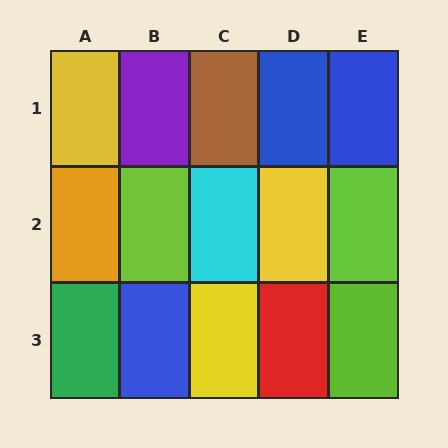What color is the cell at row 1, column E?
Blue.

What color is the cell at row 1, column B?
Purple.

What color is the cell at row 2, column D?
Yellow.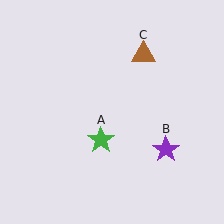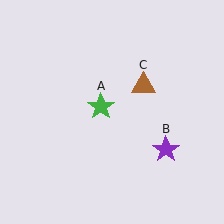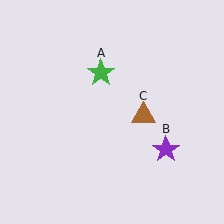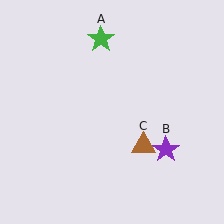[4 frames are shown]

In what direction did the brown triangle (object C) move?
The brown triangle (object C) moved down.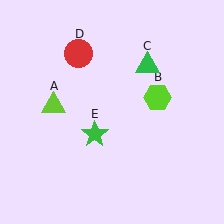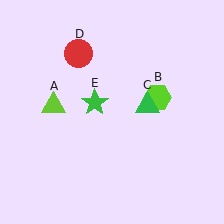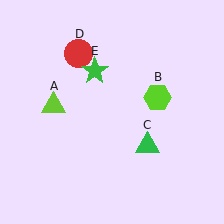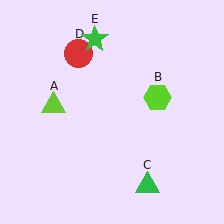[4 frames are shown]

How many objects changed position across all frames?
2 objects changed position: green triangle (object C), green star (object E).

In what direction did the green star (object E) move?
The green star (object E) moved up.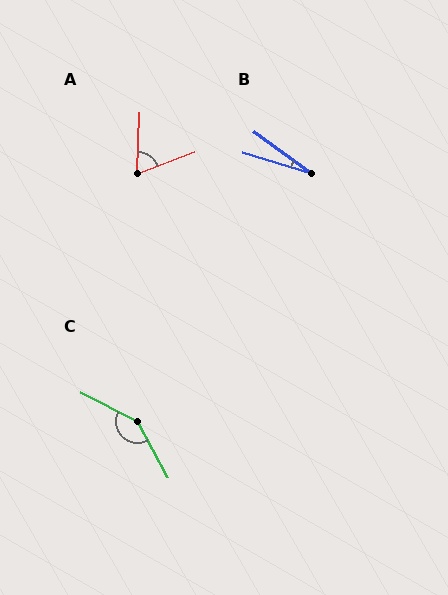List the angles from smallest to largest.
B (19°), A (66°), C (146°).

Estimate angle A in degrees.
Approximately 66 degrees.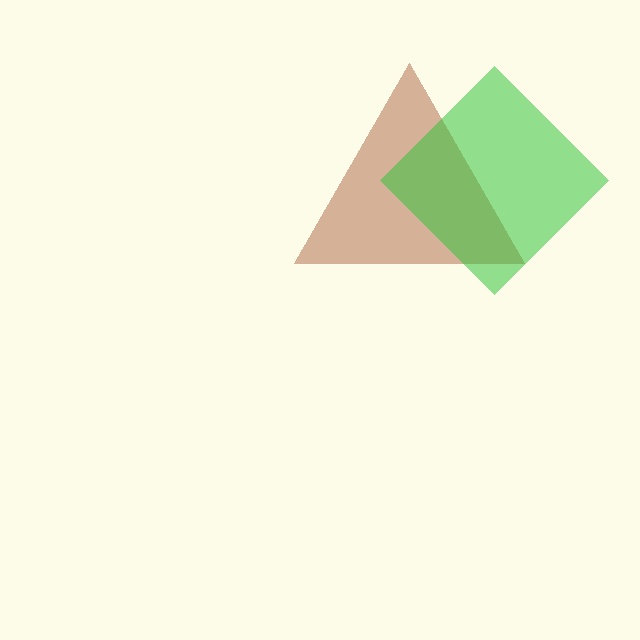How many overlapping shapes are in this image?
There are 2 overlapping shapes in the image.